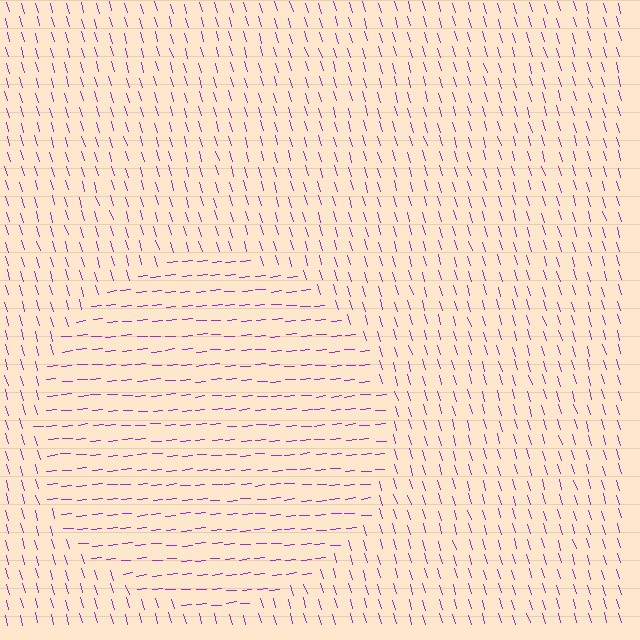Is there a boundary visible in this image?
Yes, there is a texture boundary formed by a change in line orientation.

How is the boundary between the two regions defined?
The boundary is defined purely by a change in line orientation (approximately 79 degrees difference). All lines are the same color and thickness.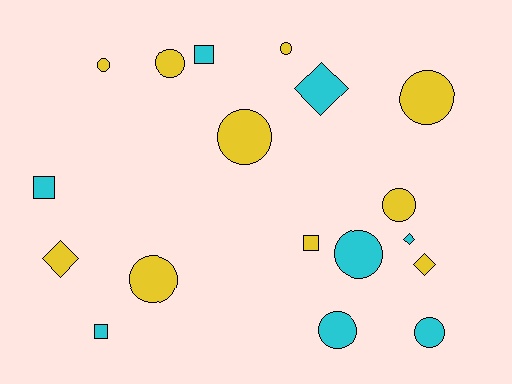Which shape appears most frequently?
Circle, with 10 objects.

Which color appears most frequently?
Yellow, with 10 objects.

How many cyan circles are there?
There are 3 cyan circles.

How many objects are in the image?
There are 18 objects.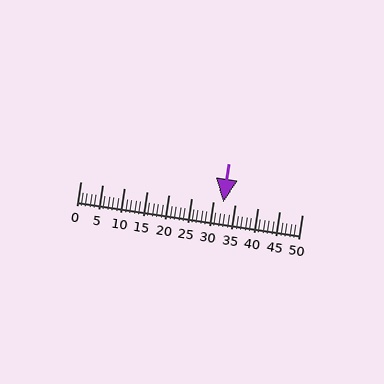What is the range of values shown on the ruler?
The ruler shows values from 0 to 50.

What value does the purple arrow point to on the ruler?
The purple arrow points to approximately 32.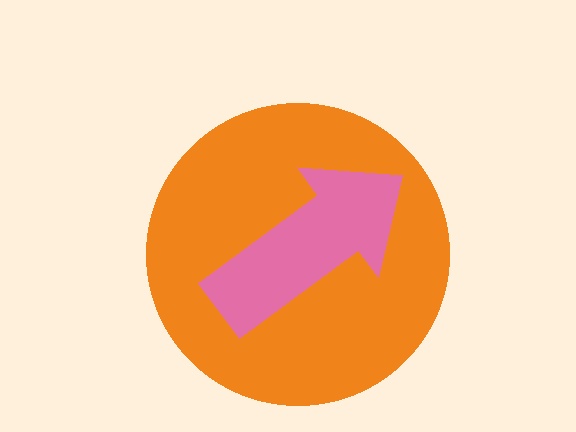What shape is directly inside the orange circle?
The pink arrow.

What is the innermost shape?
The pink arrow.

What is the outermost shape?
The orange circle.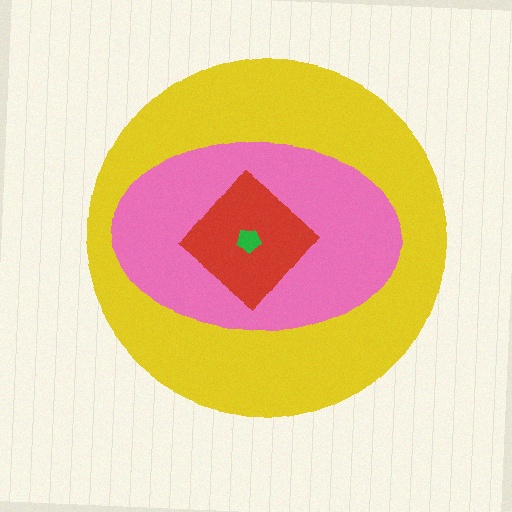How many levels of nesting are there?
4.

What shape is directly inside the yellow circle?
The pink ellipse.